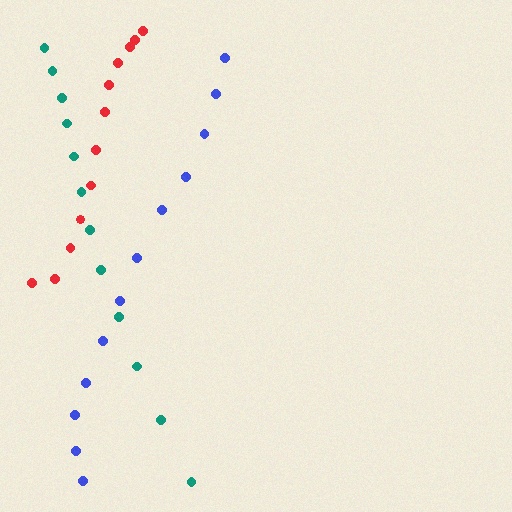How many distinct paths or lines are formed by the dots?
There are 3 distinct paths.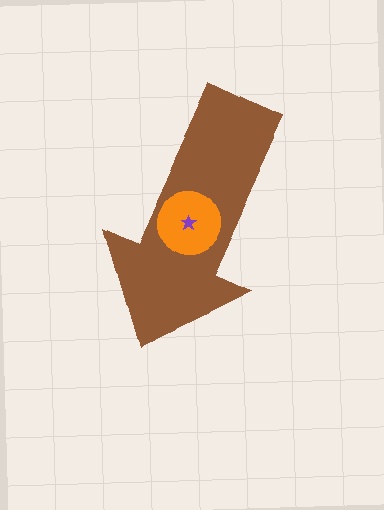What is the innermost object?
The purple star.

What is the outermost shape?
The brown arrow.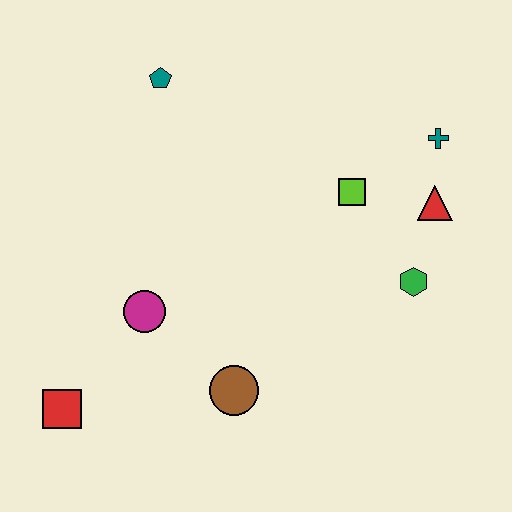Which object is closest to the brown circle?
The magenta circle is closest to the brown circle.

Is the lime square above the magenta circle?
Yes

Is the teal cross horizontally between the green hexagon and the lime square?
No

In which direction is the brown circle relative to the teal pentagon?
The brown circle is below the teal pentagon.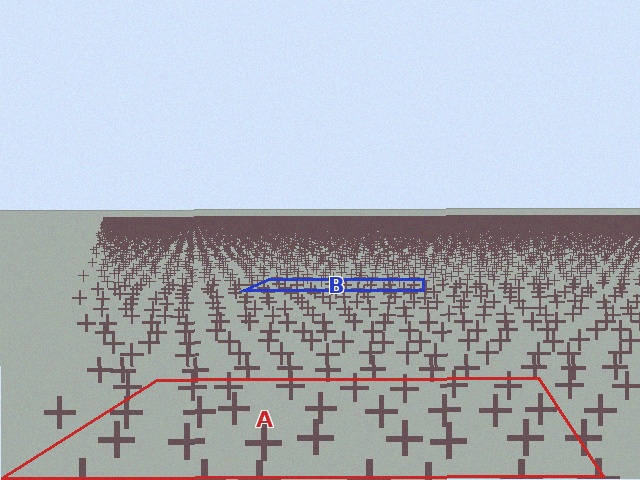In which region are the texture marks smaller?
The texture marks are smaller in region B, because it is farther away.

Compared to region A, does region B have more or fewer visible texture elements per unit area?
Region B has more texture elements per unit area — they are packed more densely because it is farther away.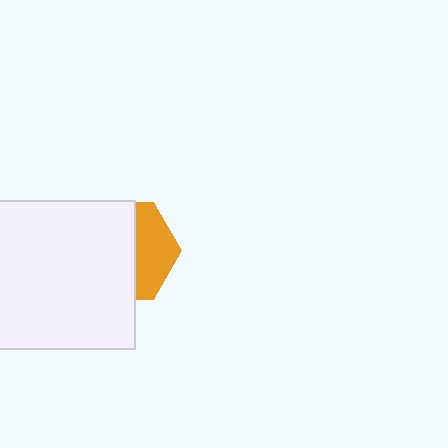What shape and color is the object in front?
The object in front is a white rectangle.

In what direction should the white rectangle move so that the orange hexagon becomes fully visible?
The white rectangle should move left. That is the shortest direction to clear the overlap and leave the orange hexagon fully visible.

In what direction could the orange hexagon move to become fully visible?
The orange hexagon could move right. That would shift it out from behind the white rectangle entirely.